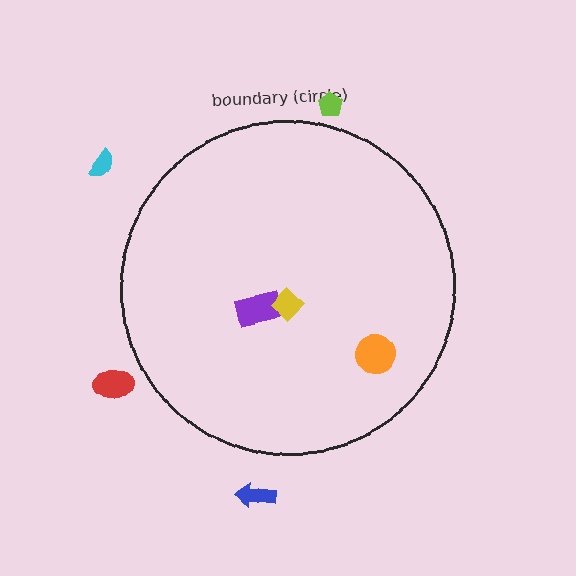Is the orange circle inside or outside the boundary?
Inside.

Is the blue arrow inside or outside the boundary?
Outside.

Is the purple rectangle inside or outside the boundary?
Inside.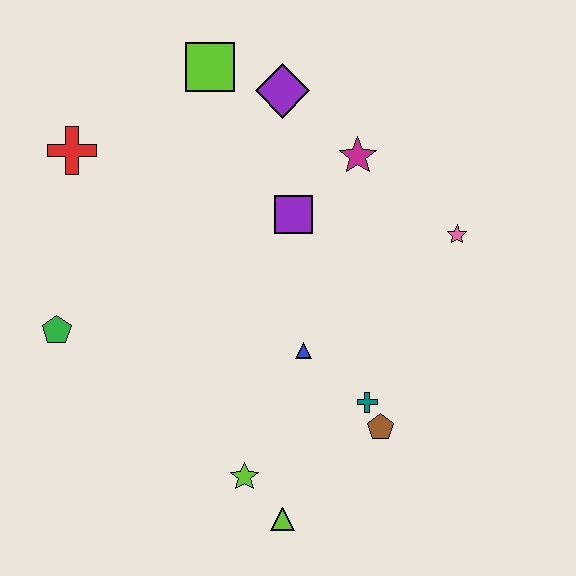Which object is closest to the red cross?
The lime square is closest to the red cross.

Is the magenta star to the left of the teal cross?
Yes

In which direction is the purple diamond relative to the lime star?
The purple diamond is above the lime star.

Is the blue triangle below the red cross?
Yes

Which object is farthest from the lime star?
The lime square is farthest from the lime star.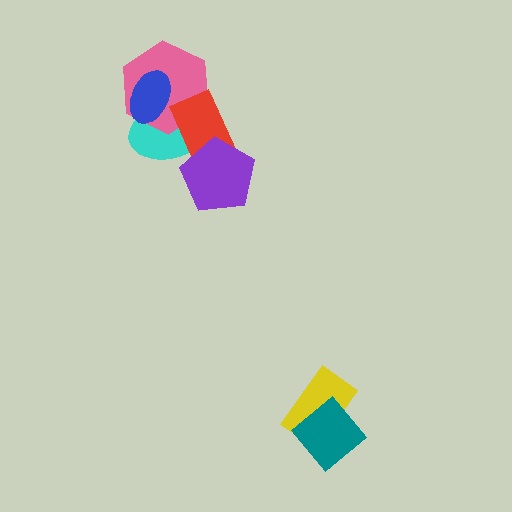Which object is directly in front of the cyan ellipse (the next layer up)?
The pink hexagon is directly in front of the cyan ellipse.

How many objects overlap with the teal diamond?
1 object overlaps with the teal diamond.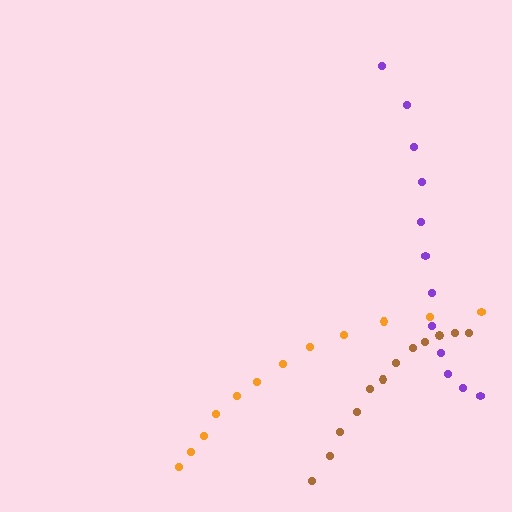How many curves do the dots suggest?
There are 3 distinct paths.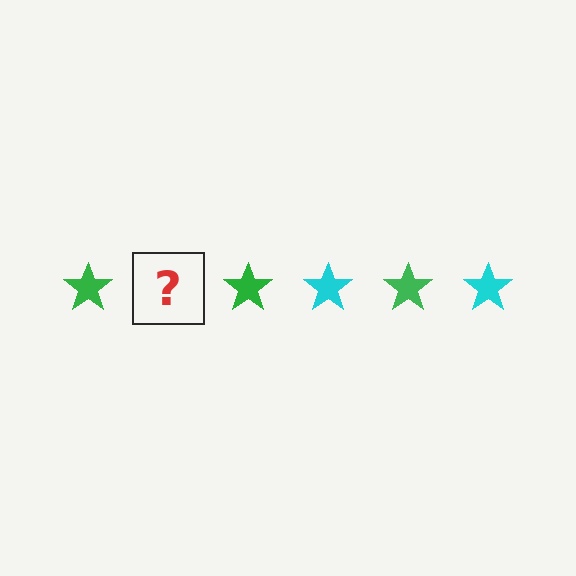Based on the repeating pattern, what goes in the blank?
The blank should be a cyan star.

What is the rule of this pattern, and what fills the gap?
The rule is that the pattern cycles through green, cyan stars. The gap should be filled with a cyan star.